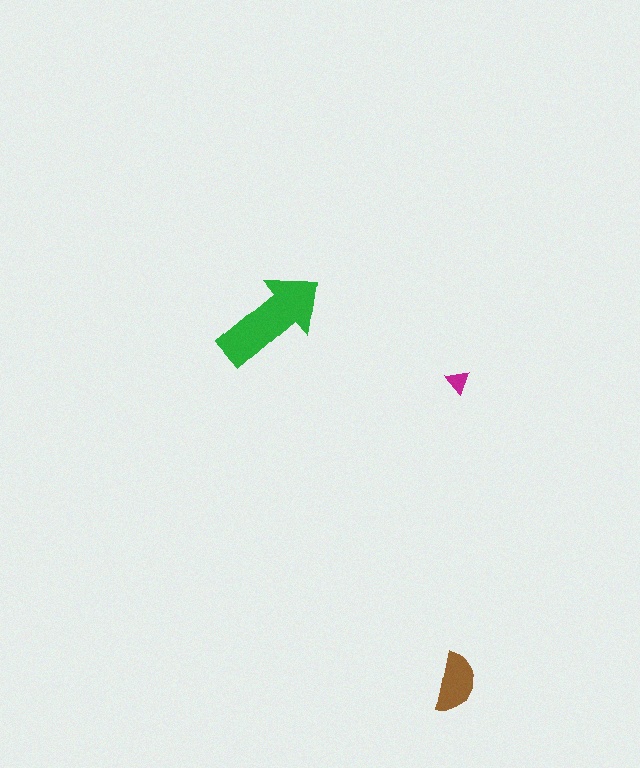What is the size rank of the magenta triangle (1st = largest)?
3rd.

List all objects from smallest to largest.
The magenta triangle, the brown semicircle, the green arrow.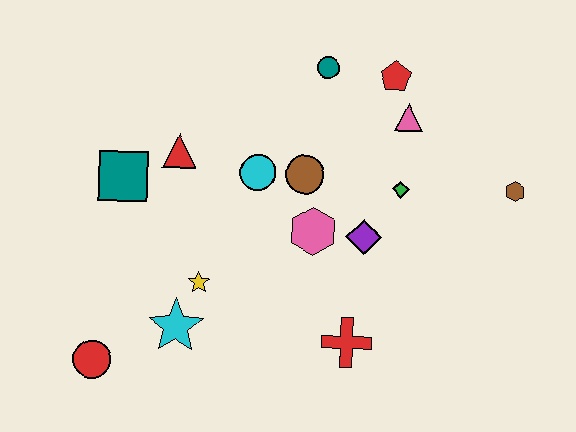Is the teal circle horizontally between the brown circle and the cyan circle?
No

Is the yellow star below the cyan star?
No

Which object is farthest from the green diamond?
The red circle is farthest from the green diamond.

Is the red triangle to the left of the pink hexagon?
Yes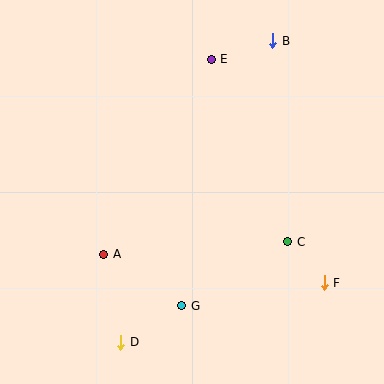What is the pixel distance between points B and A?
The distance between B and A is 272 pixels.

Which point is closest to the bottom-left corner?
Point D is closest to the bottom-left corner.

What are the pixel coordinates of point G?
Point G is at (182, 306).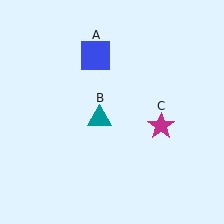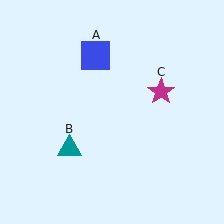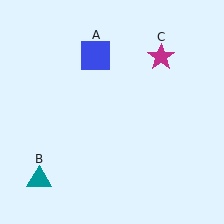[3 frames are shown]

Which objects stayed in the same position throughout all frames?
Blue square (object A) remained stationary.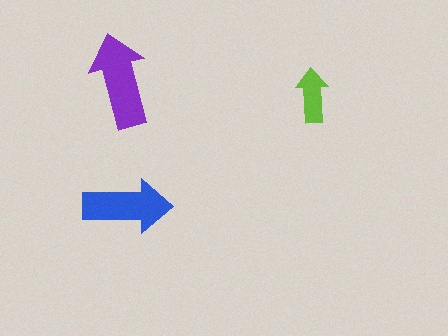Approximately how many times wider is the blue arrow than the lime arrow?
About 1.5 times wider.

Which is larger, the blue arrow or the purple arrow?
The purple one.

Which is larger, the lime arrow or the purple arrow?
The purple one.